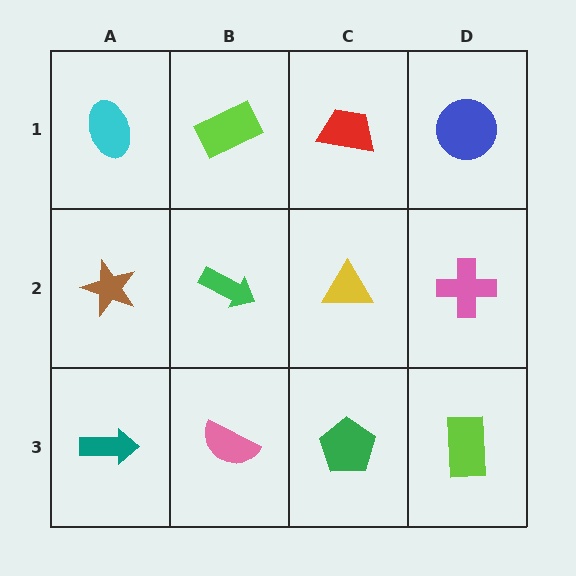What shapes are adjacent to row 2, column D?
A blue circle (row 1, column D), a lime rectangle (row 3, column D), a yellow triangle (row 2, column C).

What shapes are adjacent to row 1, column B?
A green arrow (row 2, column B), a cyan ellipse (row 1, column A), a red trapezoid (row 1, column C).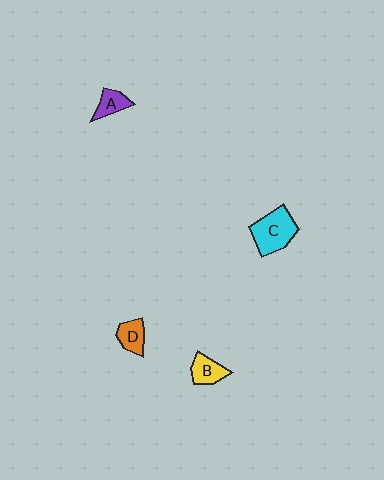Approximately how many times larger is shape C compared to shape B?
Approximately 1.8 times.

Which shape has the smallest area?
Shape A (purple).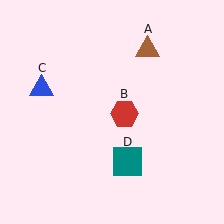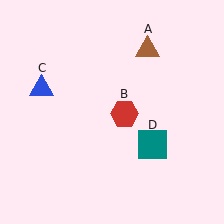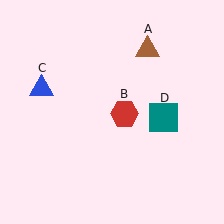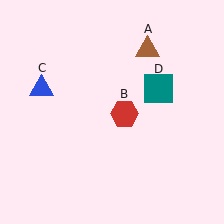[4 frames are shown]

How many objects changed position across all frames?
1 object changed position: teal square (object D).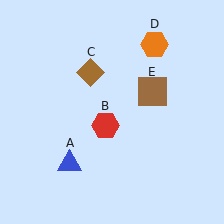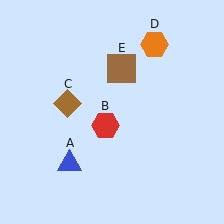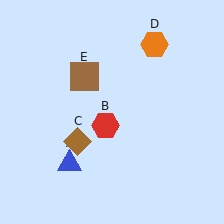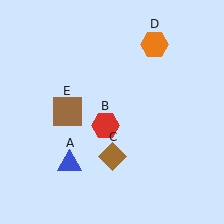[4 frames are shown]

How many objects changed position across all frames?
2 objects changed position: brown diamond (object C), brown square (object E).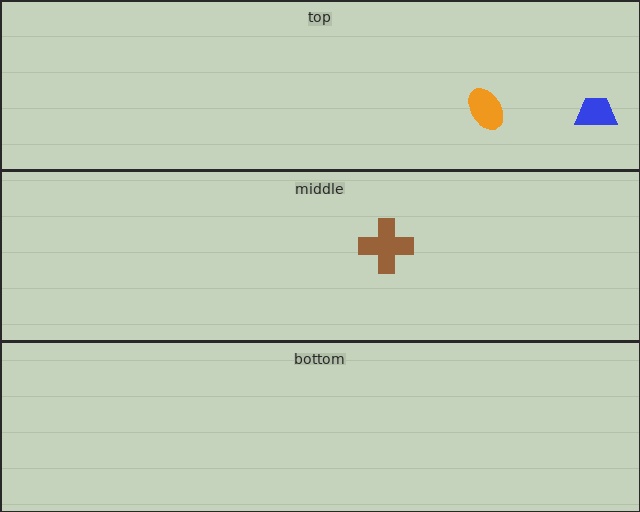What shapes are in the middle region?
The brown cross.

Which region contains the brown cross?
The middle region.